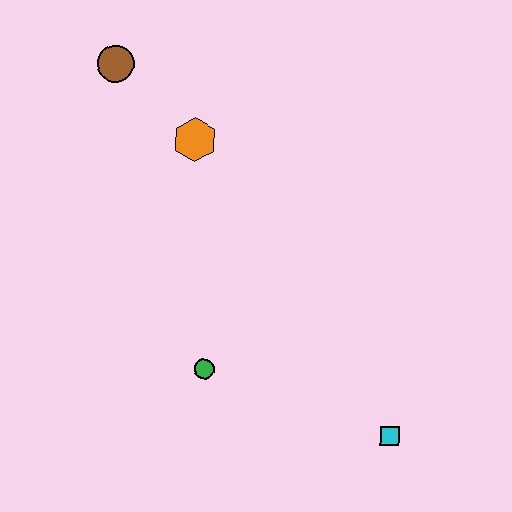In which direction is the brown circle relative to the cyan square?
The brown circle is above the cyan square.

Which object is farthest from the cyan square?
The brown circle is farthest from the cyan square.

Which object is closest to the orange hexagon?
The brown circle is closest to the orange hexagon.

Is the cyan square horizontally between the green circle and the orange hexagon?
No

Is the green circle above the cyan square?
Yes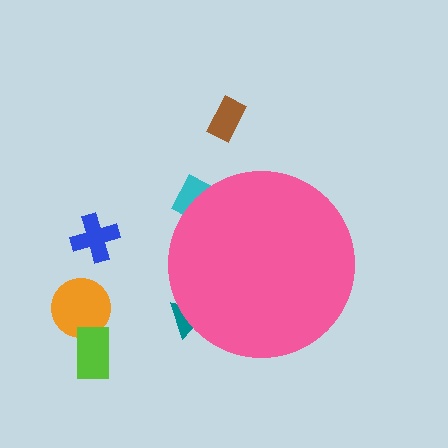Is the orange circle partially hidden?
No, the orange circle is fully visible.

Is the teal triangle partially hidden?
Yes, the teal triangle is partially hidden behind the pink circle.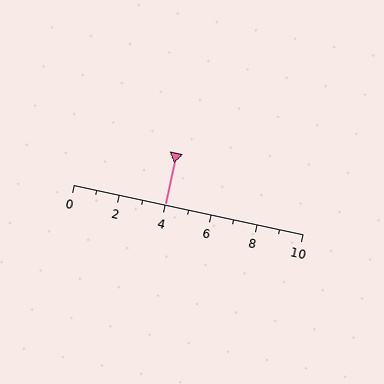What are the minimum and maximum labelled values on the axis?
The axis runs from 0 to 10.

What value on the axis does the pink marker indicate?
The marker indicates approximately 4.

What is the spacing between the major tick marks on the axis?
The major ticks are spaced 2 apart.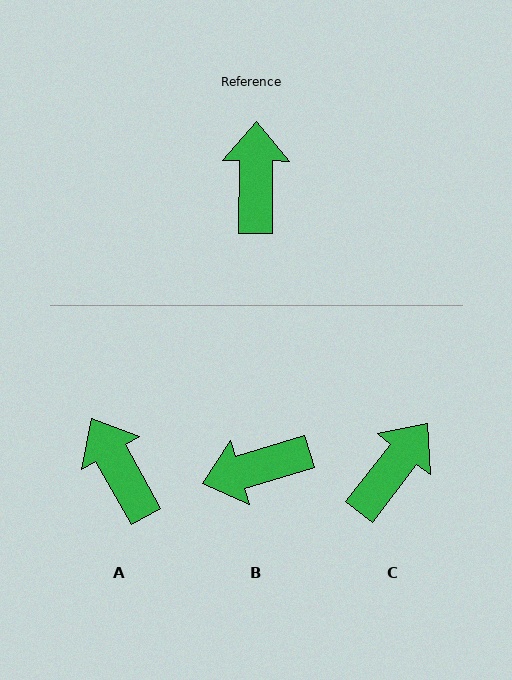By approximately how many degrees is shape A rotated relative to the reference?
Approximately 30 degrees counter-clockwise.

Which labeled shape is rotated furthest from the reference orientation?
B, about 107 degrees away.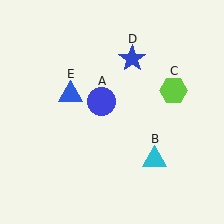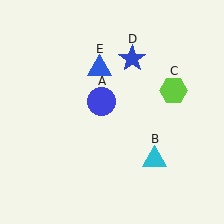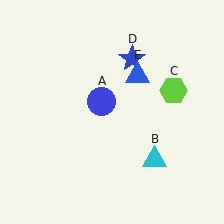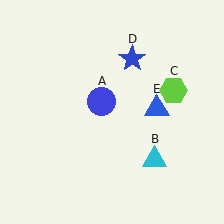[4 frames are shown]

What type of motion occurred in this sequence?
The blue triangle (object E) rotated clockwise around the center of the scene.